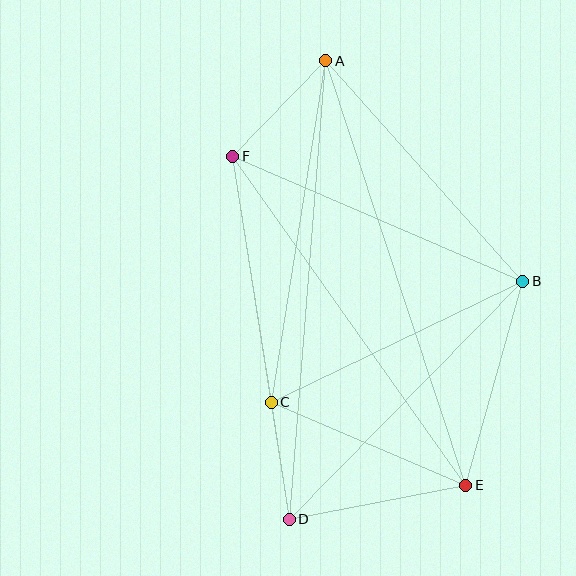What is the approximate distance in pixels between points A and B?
The distance between A and B is approximately 296 pixels.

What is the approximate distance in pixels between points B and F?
The distance between B and F is approximately 316 pixels.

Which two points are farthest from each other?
Points A and D are farthest from each other.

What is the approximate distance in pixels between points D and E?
The distance between D and E is approximately 180 pixels.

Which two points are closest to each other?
Points C and D are closest to each other.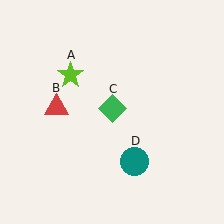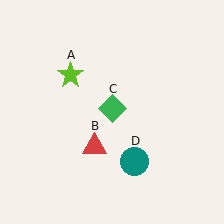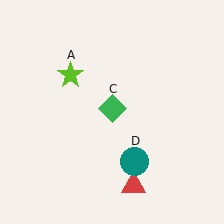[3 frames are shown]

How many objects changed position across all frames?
1 object changed position: red triangle (object B).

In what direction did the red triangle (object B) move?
The red triangle (object B) moved down and to the right.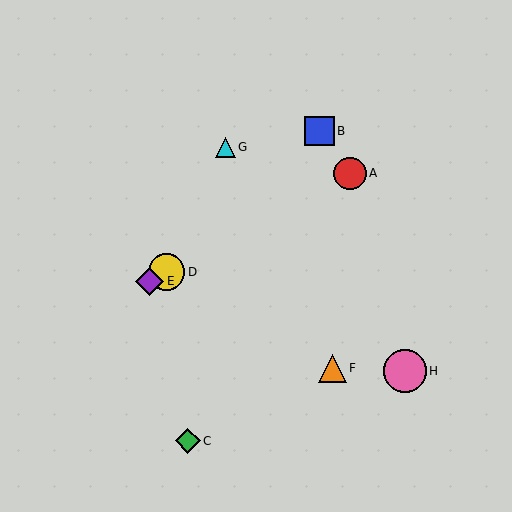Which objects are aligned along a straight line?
Objects A, D, E are aligned along a straight line.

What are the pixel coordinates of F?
Object F is at (333, 368).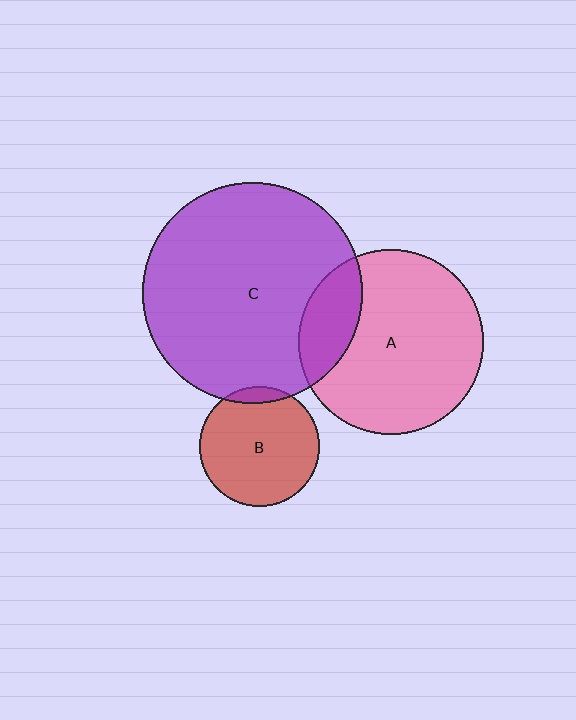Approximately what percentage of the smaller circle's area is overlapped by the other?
Approximately 20%.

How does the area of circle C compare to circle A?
Approximately 1.4 times.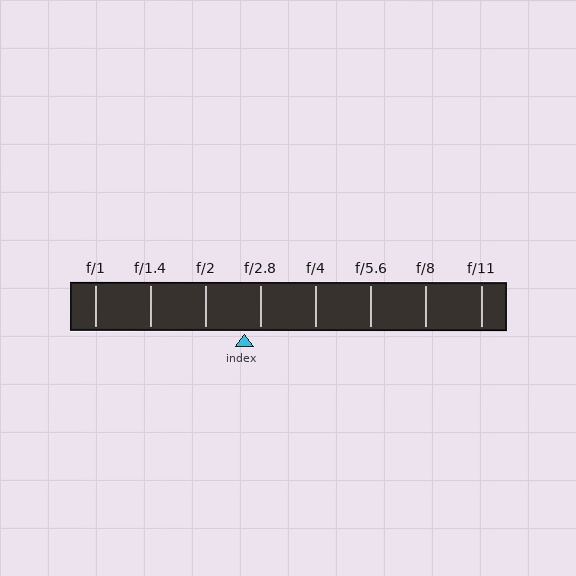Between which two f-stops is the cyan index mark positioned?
The index mark is between f/2 and f/2.8.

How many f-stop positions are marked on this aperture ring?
There are 8 f-stop positions marked.